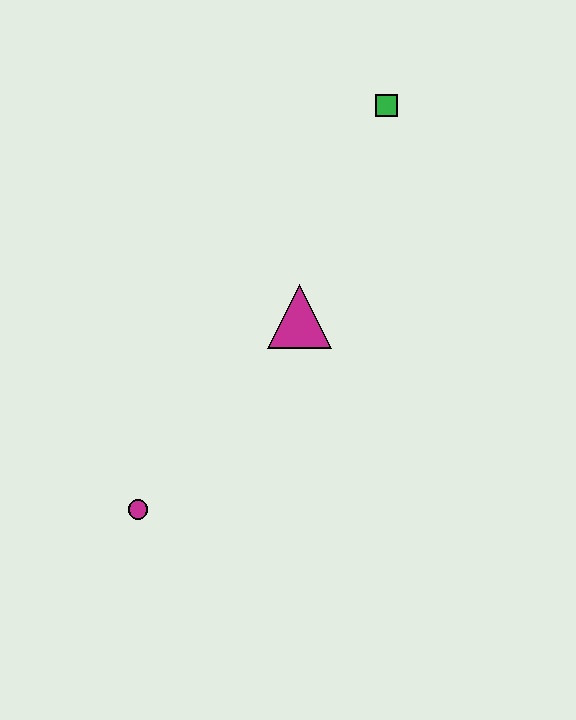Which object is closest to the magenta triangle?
The green square is closest to the magenta triangle.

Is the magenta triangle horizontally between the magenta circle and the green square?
Yes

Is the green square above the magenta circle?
Yes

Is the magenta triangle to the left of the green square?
Yes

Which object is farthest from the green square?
The magenta circle is farthest from the green square.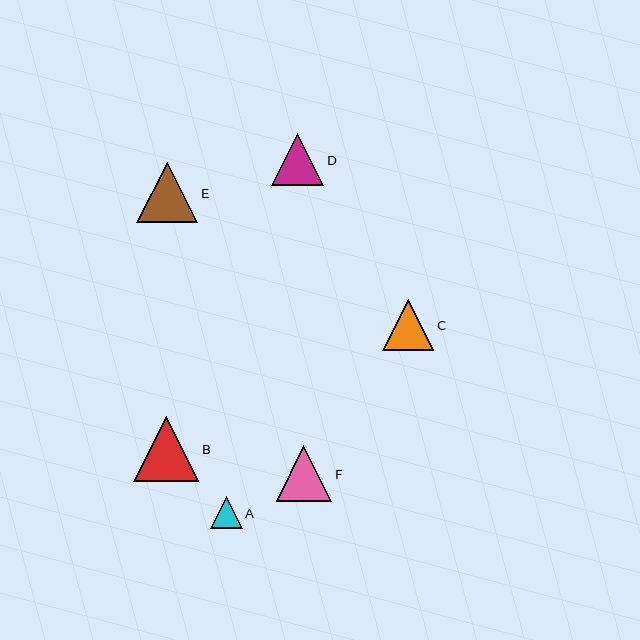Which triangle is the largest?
Triangle B is the largest with a size of approximately 65 pixels.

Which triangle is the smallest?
Triangle A is the smallest with a size of approximately 32 pixels.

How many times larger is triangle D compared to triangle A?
Triangle D is approximately 1.6 times the size of triangle A.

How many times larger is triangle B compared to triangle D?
Triangle B is approximately 1.2 times the size of triangle D.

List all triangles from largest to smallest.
From largest to smallest: B, E, F, D, C, A.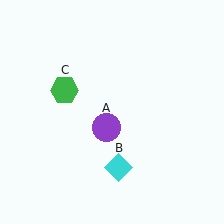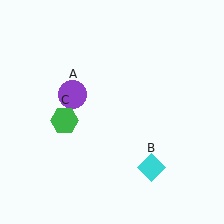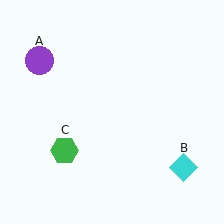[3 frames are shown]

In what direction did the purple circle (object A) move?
The purple circle (object A) moved up and to the left.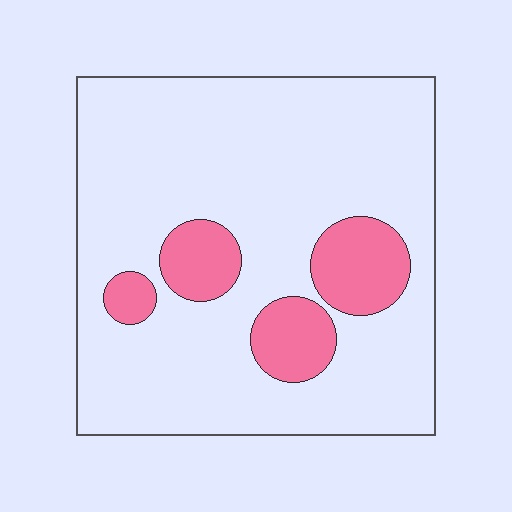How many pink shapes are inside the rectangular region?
4.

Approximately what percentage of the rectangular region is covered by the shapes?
Approximately 15%.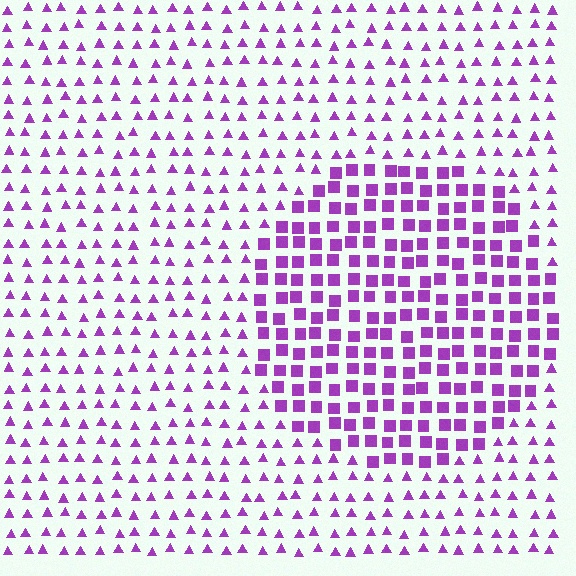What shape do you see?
I see a circle.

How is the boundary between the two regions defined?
The boundary is defined by a change in element shape: squares inside vs. triangles outside. All elements share the same color and spacing.